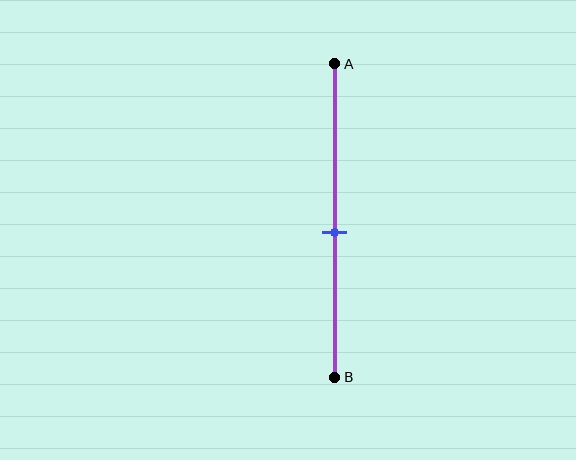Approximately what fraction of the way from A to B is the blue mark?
The blue mark is approximately 55% of the way from A to B.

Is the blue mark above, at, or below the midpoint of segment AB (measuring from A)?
The blue mark is below the midpoint of segment AB.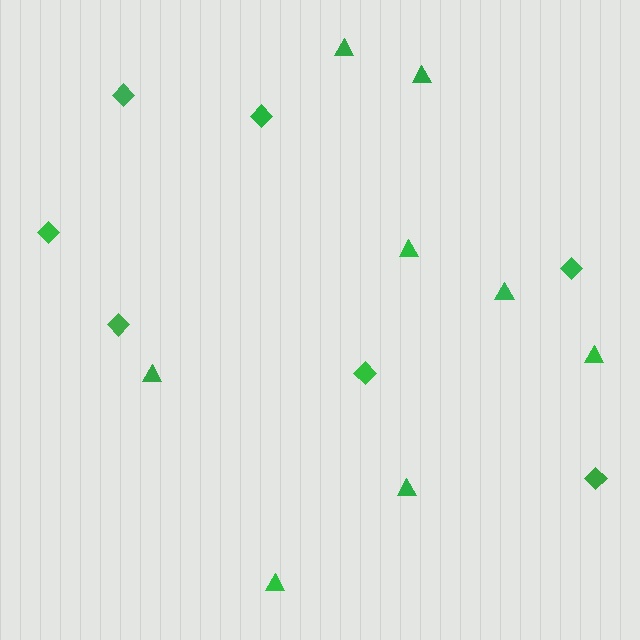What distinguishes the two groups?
There are 2 groups: one group of diamonds (7) and one group of triangles (8).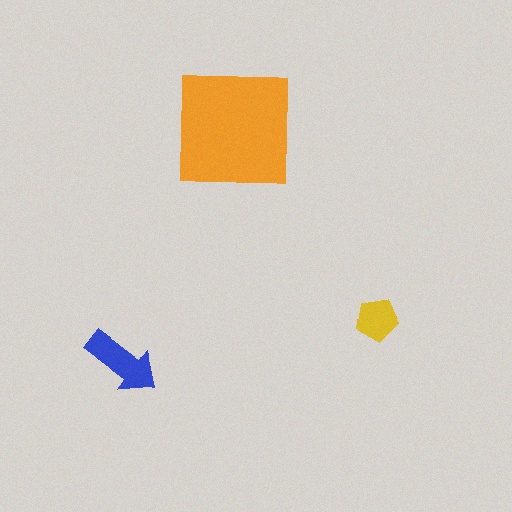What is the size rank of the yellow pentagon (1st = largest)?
3rd.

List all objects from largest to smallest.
The orange square, the blue arrow, the yellow pentagon.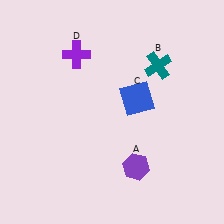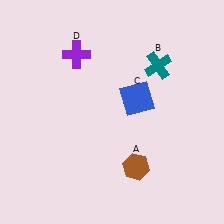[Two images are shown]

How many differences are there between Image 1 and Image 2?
There is 1 difference between the two images.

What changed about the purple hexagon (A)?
In Image 1, A is purple. In Image 2, it changed to brown.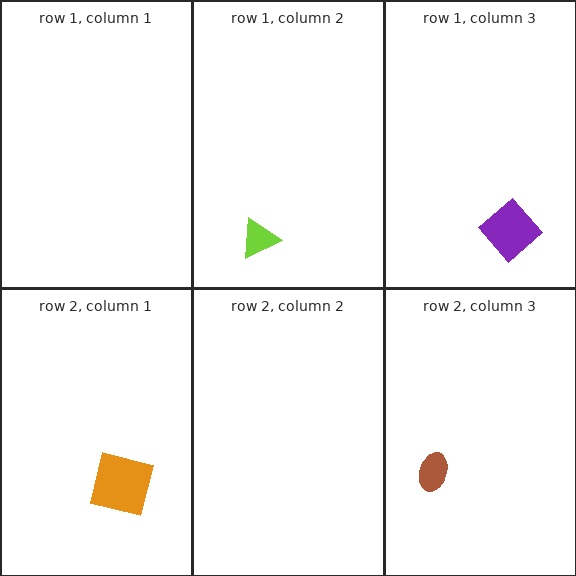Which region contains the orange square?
The row 2, column 1 region.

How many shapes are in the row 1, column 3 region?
1.